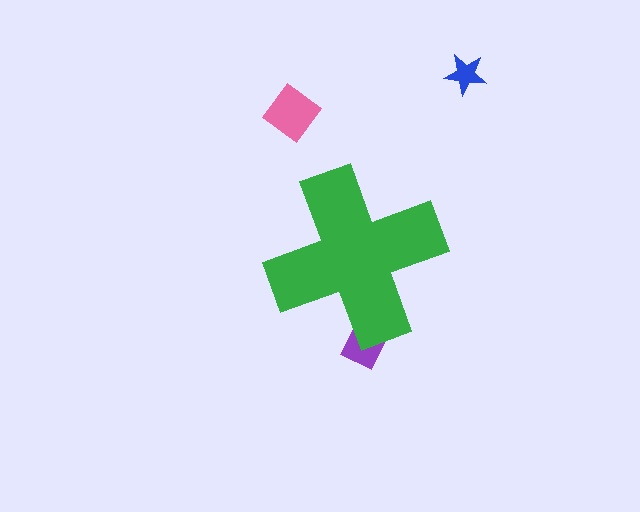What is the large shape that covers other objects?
A green cross.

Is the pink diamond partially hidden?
No, the pink diamond is fully visible.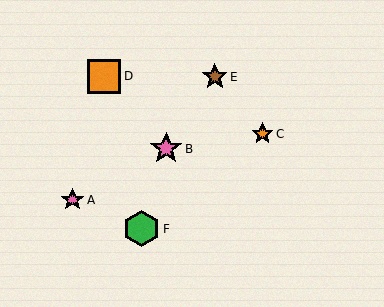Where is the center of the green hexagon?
The center of the green hexagon is at (142, 229).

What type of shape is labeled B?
Shape B is a pink star.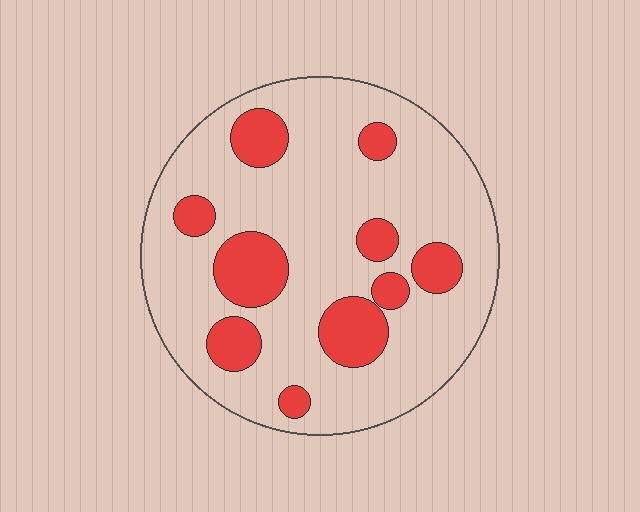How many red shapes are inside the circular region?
10.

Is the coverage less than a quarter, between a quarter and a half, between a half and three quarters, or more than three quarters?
Less than a quarter.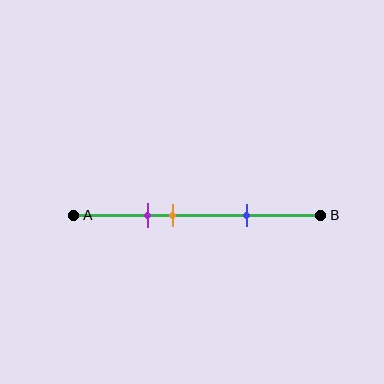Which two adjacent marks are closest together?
The purple and orange marks are the closest adjacent pair.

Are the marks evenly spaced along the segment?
No, the marks are not evenly spaced.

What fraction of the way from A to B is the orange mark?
The orange mark is approximately 40% (0.4) of the way from A to B.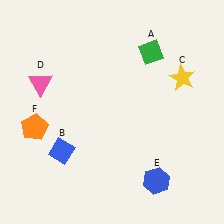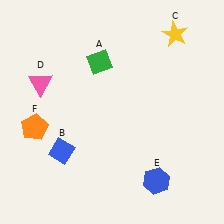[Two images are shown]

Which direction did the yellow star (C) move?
The yellow star (C) moved up.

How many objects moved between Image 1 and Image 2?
2 objects moved between the two images.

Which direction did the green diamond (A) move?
The green diamond (A) moved left.